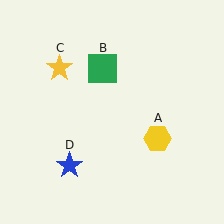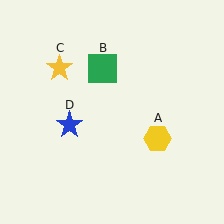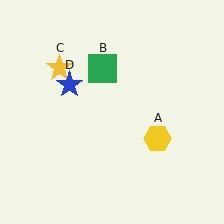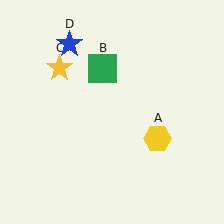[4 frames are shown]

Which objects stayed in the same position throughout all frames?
Yellow hexagon (object A) and green square (object B) and yellow star (object C) remained stationary.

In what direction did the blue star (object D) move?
The blue star (object D) moved up.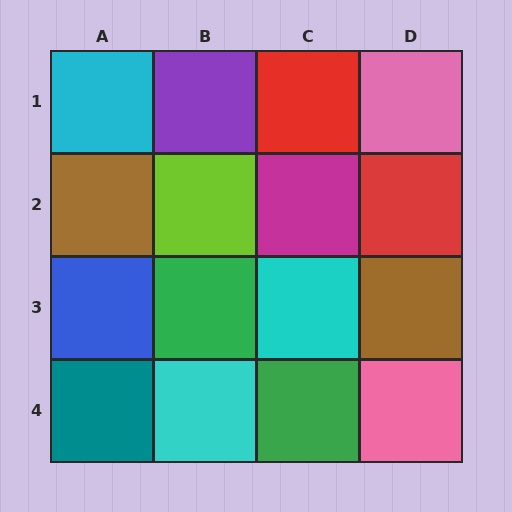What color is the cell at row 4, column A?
Teal.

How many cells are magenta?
1 cell is magenta.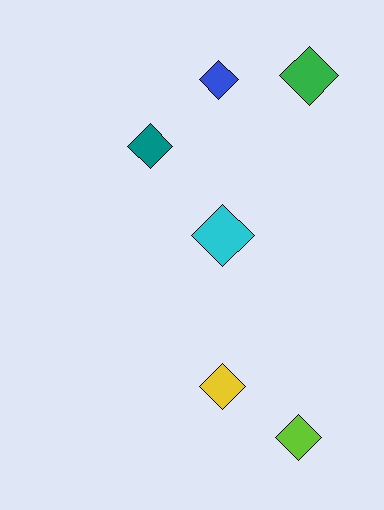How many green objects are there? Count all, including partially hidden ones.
There is 1 green object.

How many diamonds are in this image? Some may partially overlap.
There are 6 diamonds.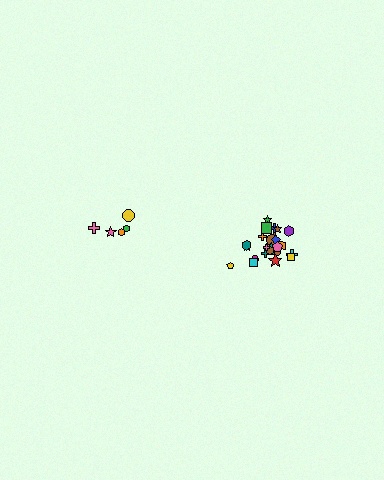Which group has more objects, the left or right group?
The right group.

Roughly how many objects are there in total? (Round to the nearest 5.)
Roughly 30 objects in total.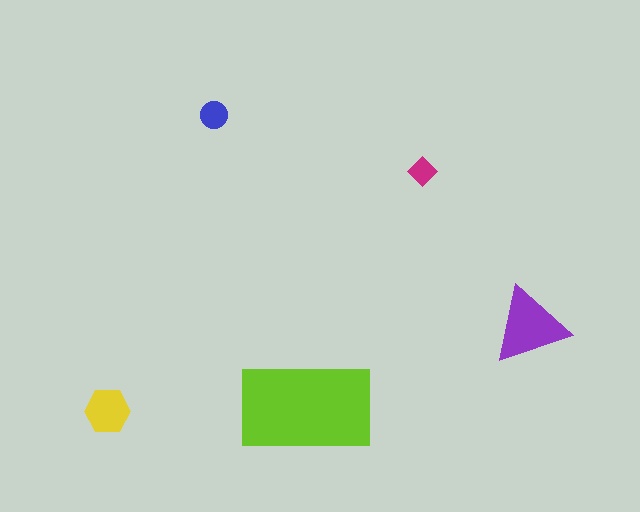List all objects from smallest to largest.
The magenta diamond, the blue circle, the yellow hexagon, the purple triangle, the lime rectangle.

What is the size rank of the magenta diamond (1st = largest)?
5th.